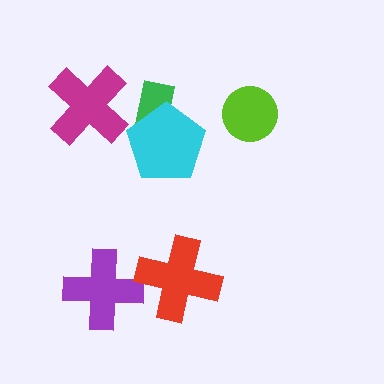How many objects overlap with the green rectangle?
1 object overlaps with the green rectangle.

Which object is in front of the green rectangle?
The cyan pentagon is in front of the green rectangle.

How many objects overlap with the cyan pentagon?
1 object overlaps with the cyan pentagon.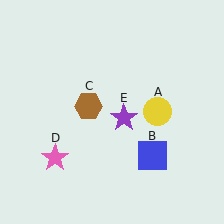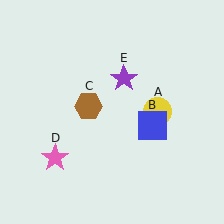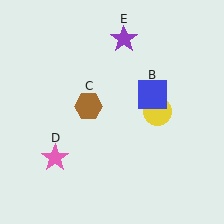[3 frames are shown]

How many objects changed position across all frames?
2 objects changed position: blue square (object B), purple star (object E).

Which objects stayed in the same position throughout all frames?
Yellow circle (object A) and brown hexagon (object C) and pink star (object D) remained stationary.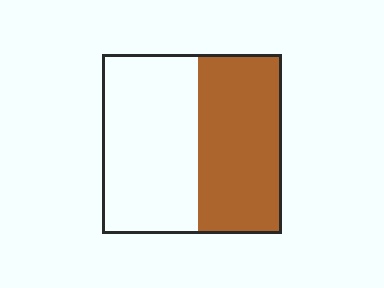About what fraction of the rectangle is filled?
About one half (1/2).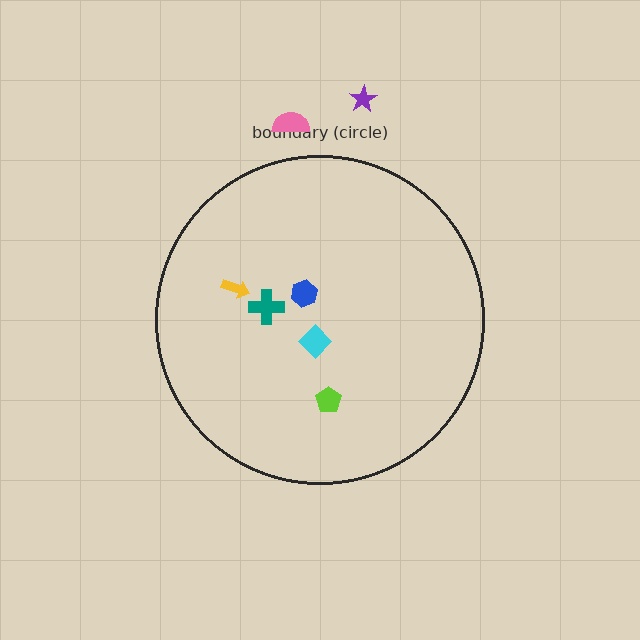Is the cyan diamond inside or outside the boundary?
Inside.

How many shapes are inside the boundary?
5 inside, 2 outside.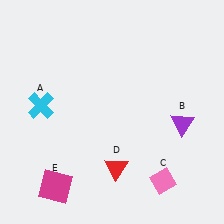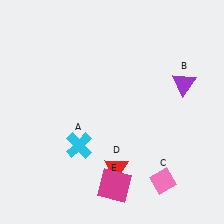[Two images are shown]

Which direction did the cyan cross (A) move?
The cyan cross (A) moved down.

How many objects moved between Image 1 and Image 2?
3 objects moved between the two images.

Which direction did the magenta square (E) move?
The magenta square (E) moved right.